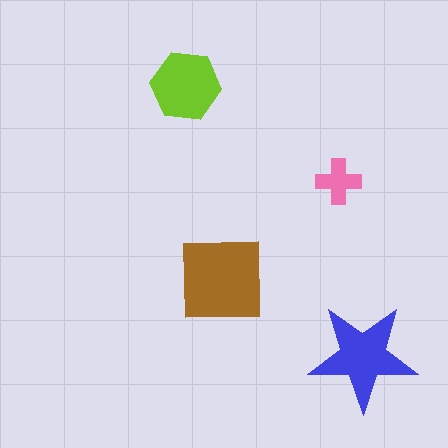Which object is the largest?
The brown square.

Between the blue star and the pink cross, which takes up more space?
The blue star.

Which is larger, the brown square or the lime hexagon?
The brown square.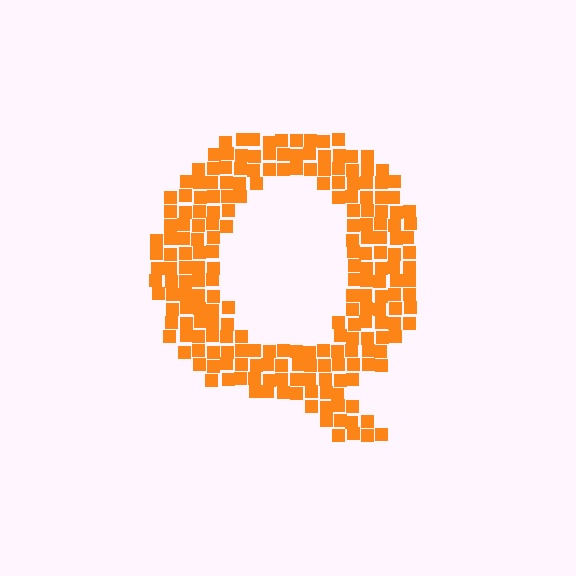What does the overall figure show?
The overall figure shows the letter Q.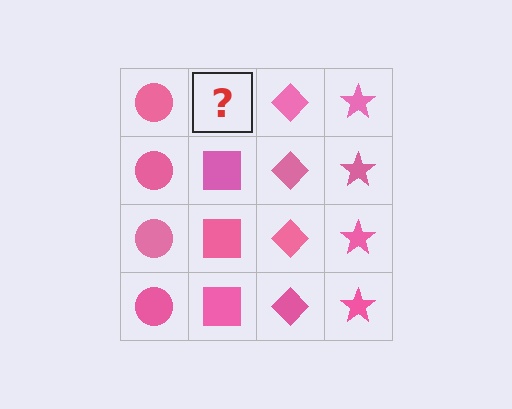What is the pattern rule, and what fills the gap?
The rule is that each column has a consistent shape. The gap should be filled with a pink square.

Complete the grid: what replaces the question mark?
The question mark should be replaced with a pink square.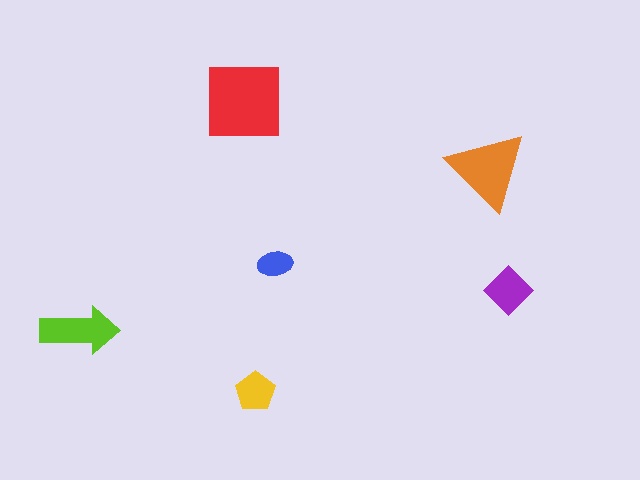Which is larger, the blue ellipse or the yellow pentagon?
The yellow pentagon.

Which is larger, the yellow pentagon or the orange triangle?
The orange triangle.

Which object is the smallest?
The blue ellipse.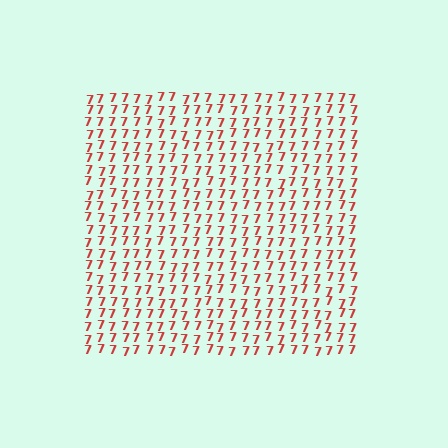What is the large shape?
The large shape is a square.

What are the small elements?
The small elements are digit 7's.